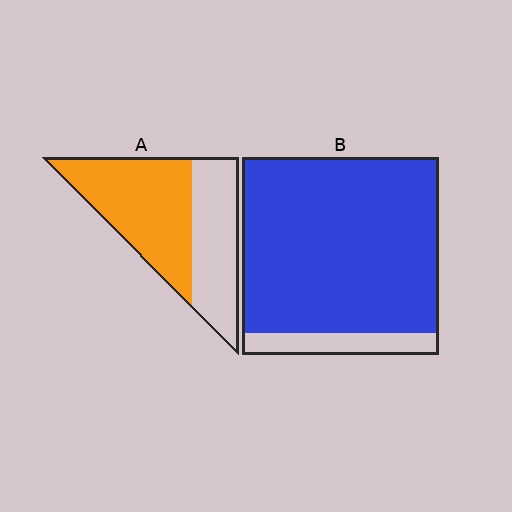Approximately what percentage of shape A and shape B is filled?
A is approximately 60% and B is approximately 90%.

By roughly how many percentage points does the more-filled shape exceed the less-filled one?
By roughly 30 percentage points (B over A).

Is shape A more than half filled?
Yes.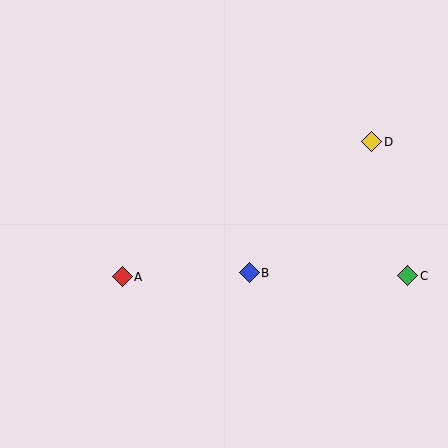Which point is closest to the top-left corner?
Point A is closest to the top-left corner.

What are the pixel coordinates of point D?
Point D is at (372, 142).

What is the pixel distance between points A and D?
The distance between A and D is 283 pixels.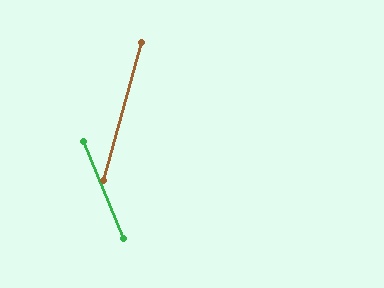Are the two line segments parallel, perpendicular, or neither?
Neither parallel nor perpendicular — they differ by about 38°.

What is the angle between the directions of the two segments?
Approximately 38 degrees.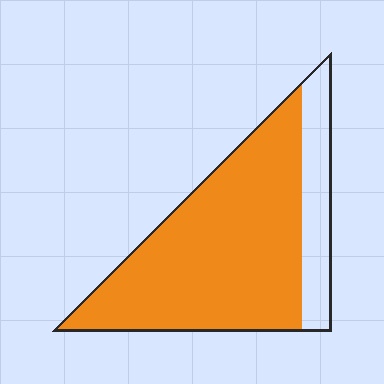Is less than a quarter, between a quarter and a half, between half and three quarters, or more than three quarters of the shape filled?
More than three quarters.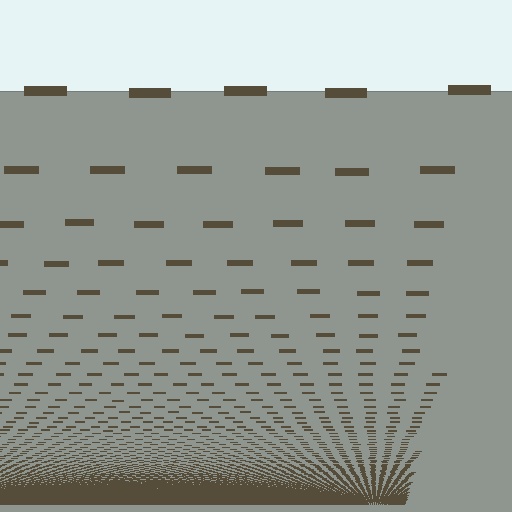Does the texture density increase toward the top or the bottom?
Density increases toward the bottom.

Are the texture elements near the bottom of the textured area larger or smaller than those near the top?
Smaller. The gradient is inverted — elements near the bottom are smaller and denser.